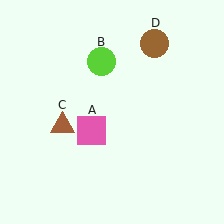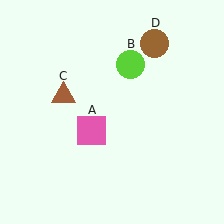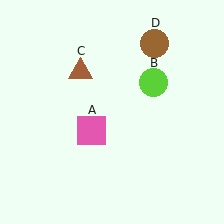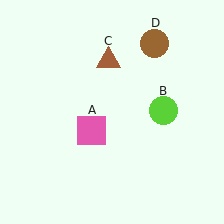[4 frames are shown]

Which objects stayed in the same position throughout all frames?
Pink square (object A) and brown circle (object D) remained stationary.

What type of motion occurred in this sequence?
The lime circle (object B), brown triangle (object C) rotated clockwise around the center of the scene.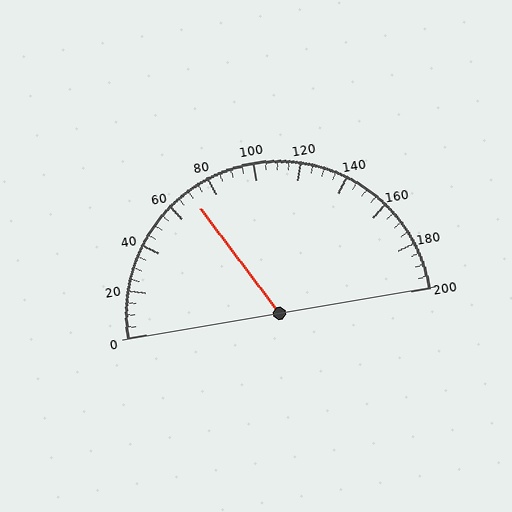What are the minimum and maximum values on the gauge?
The gauge ranges from 0 to 200.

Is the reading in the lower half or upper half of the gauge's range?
The reading is in the lower half of the range (0 to 200).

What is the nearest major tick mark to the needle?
The nearest major tick mark is 80.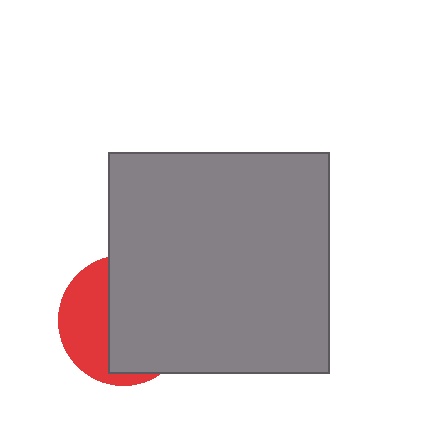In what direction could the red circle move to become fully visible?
The red circle could move left. That would shift it out from behind the gray square entirely.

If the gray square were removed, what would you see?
You would see the complete red circle.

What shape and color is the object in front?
The object in front is a gray square.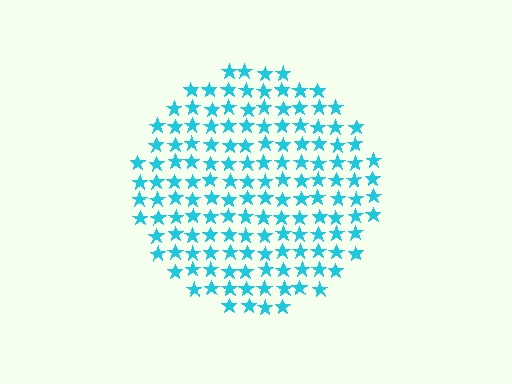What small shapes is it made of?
It is made of small stars.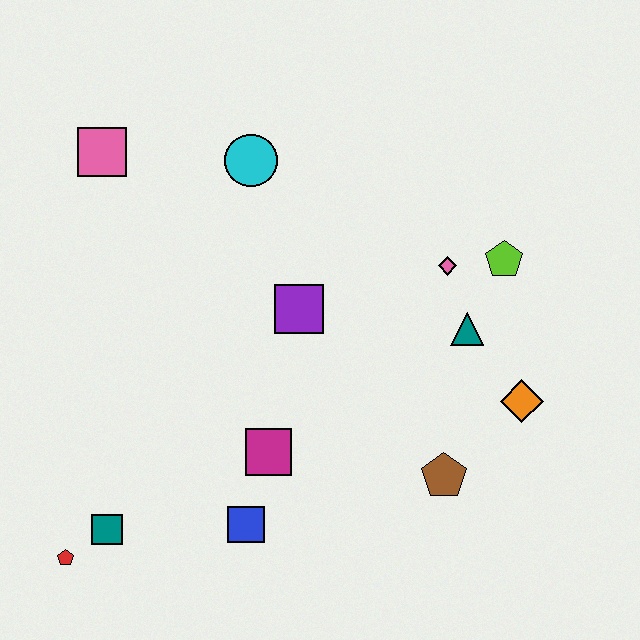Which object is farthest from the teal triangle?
The red pentagon is farthest from the teal triangle.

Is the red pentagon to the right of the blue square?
No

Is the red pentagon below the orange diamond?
Yes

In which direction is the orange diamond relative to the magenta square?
The orange diamond is to the right of the magenta square.